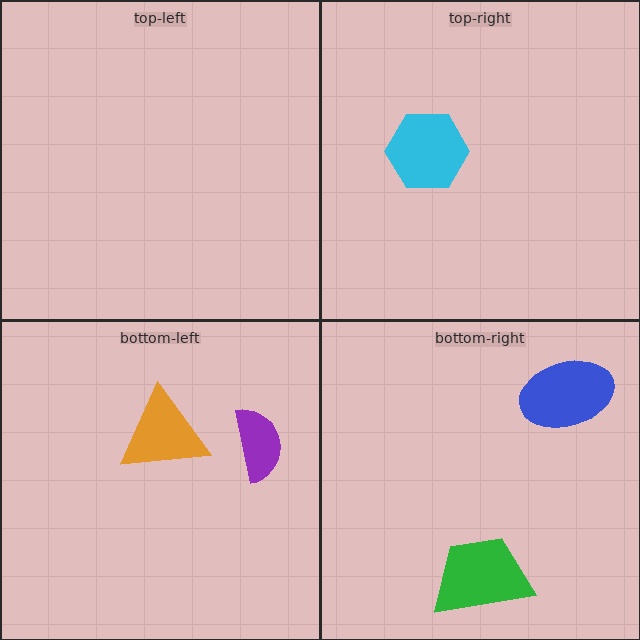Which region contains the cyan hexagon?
The top-right region.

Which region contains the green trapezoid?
The bottom-right region.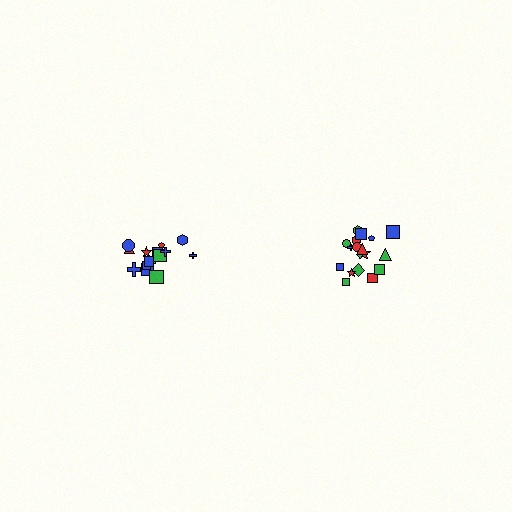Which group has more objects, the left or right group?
The right group.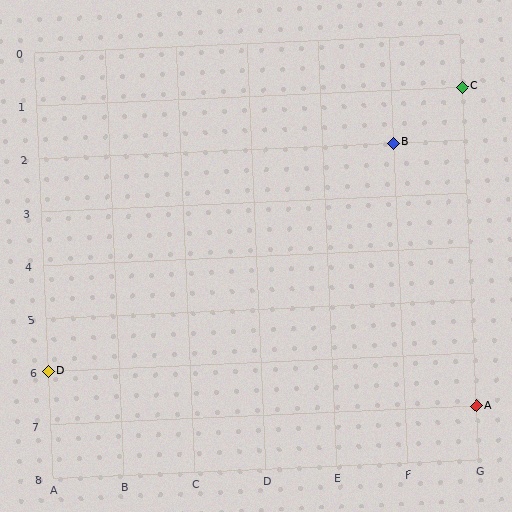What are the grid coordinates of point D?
Point D is at grid coordinates (A, 6).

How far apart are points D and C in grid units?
Points D and C are 6 columns and 5 rows apart (about 7.8 grid units diagonally).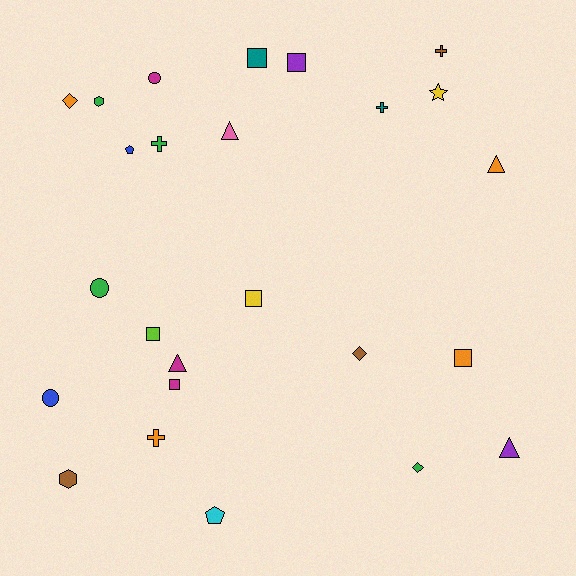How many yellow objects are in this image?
There are 2 yellow objects.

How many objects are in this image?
There are 25 objects.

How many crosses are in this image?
There are 4 crosses.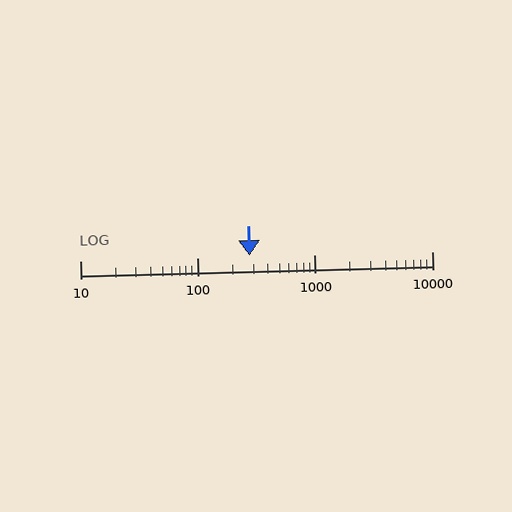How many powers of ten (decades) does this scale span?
The scale spans 3 decades, from 10 to 10000.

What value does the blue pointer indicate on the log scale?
The pointer indicates approximately 280.